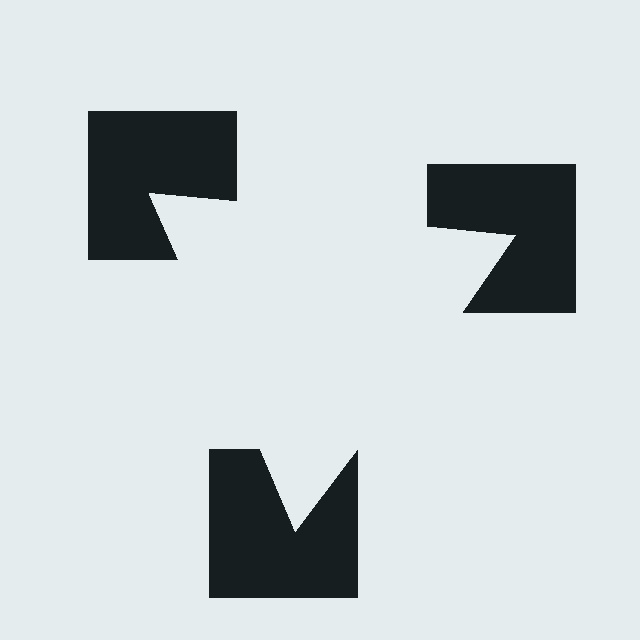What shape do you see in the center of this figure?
An illusory triangle — its edges are inferred from the aligned wedge cuts in the notched squares, not physically drawn.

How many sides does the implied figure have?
3 sides.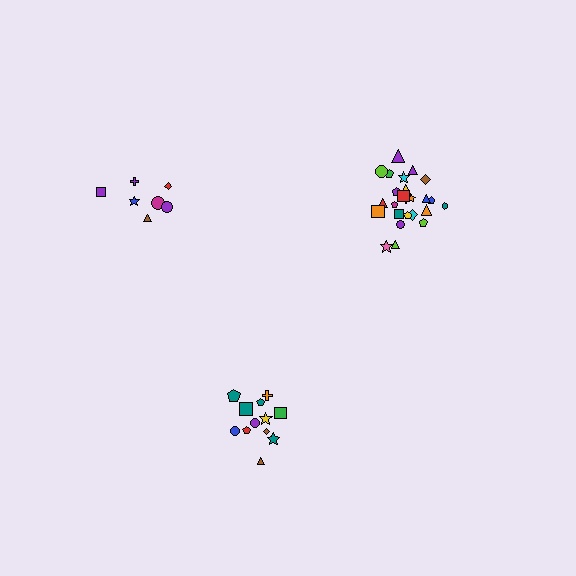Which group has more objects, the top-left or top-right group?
The top-right group.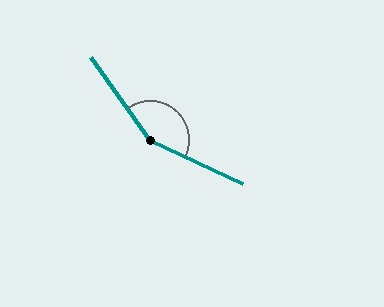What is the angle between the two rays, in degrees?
Approximately 151 degrees.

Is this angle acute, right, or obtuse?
It is obtuse.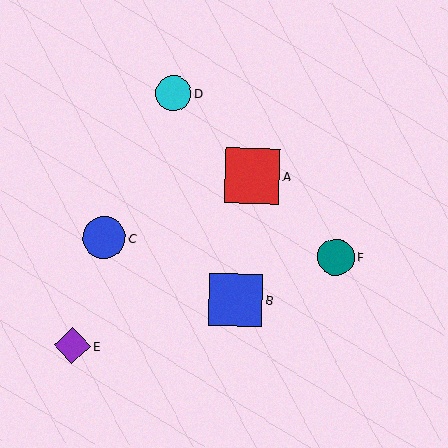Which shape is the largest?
The red square (labeled A) is the largest.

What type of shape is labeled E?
Shape E is a purple diamond.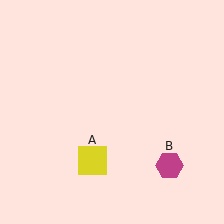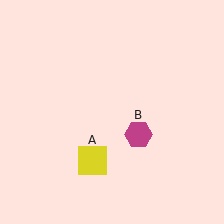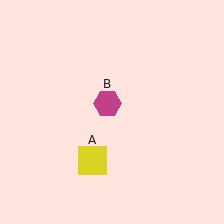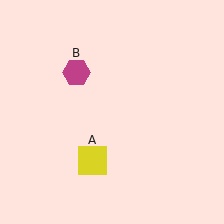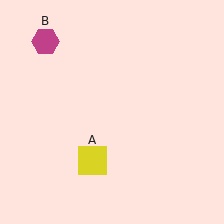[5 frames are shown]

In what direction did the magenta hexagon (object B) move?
The magenta hexagon (object B) moved up and to the left.